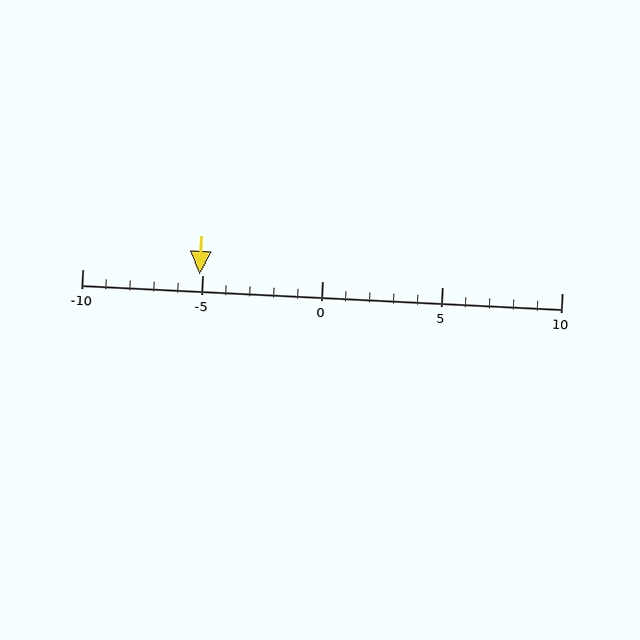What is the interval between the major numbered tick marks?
The major tick marks are spaced 5 units apart.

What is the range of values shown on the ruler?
The ruler shows values from -10 to 10.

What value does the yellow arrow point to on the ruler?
The yellow arrow points to approximately -5.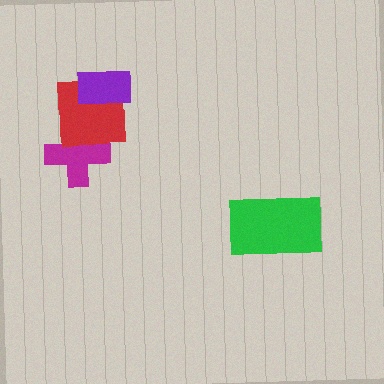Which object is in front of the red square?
The purple rectangle is in front of the red square.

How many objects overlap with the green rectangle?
0 objects overlap with the green rectangle.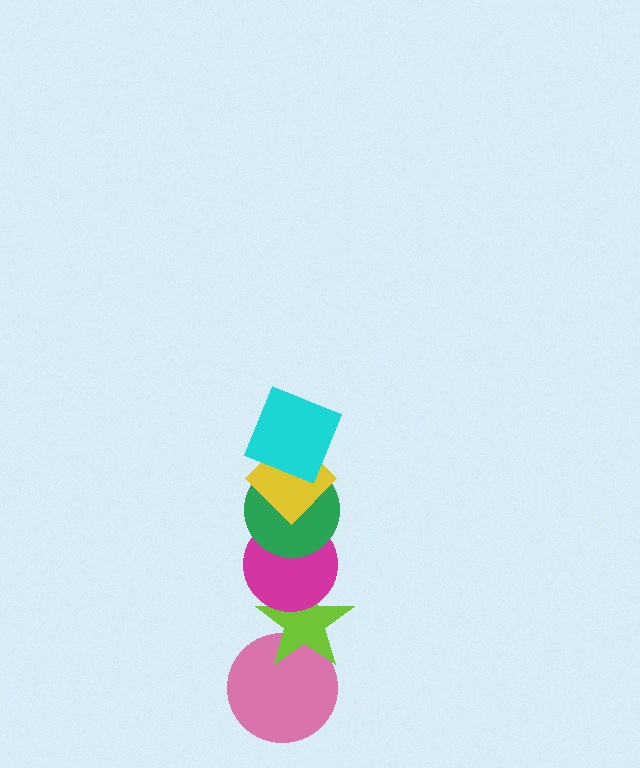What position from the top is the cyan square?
The cyan square is 1st from the top.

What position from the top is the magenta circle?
The magenta circle is 4th from the top.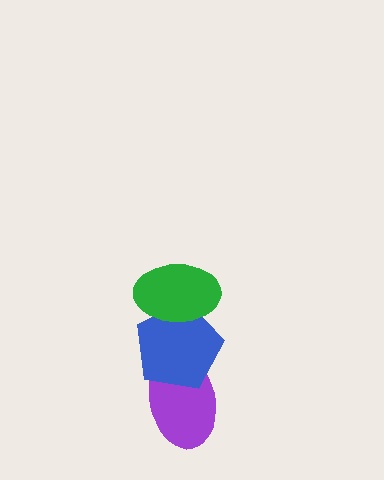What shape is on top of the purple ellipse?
The blue pentagon is on top of the purple ellipse.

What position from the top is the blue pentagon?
The blue pentagon is 2nd from the top.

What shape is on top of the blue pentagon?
The green ellipse is on top of the blue pentagon.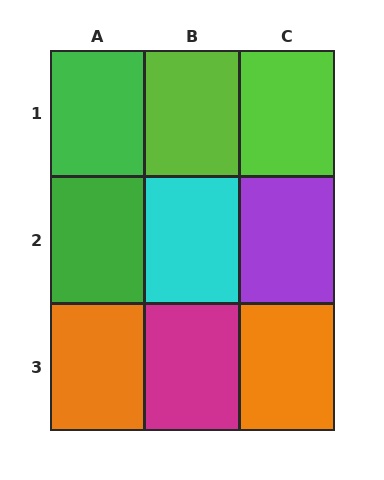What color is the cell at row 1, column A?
Green.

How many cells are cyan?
1 cell is cyan.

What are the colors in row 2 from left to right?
Green, cyan, purple.